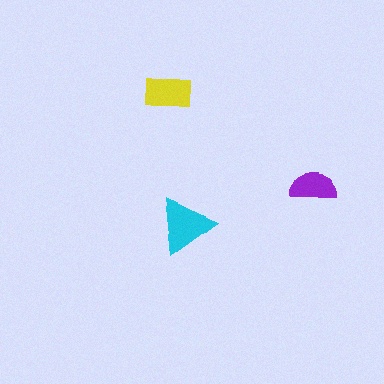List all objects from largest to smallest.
The cyan triangle, the yellow rectangle, the purple semicircle.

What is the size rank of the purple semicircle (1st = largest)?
3rd.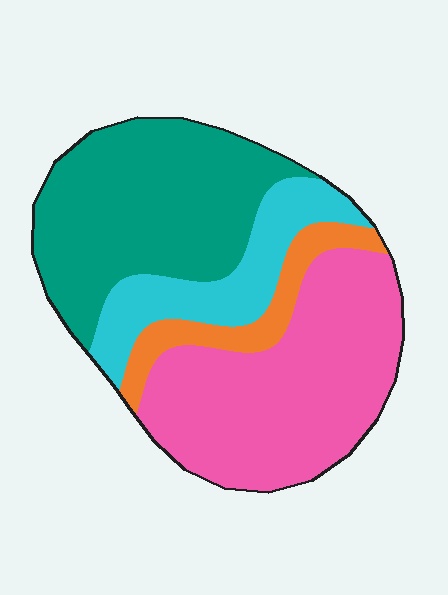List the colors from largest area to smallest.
From largest to smallest: pink, teal, cyan, orange.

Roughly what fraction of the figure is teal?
Teal takes up between a quarter and a half of the figure.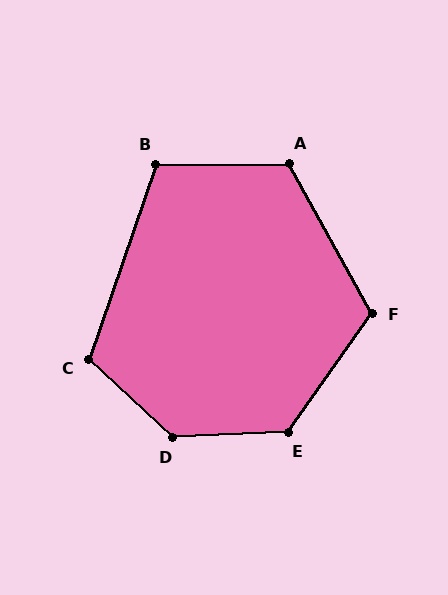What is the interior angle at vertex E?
Approximately 128 degrees (obtuse).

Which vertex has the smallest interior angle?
B, at approximately 110 degrees.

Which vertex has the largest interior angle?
D, at approximately 135 degrees.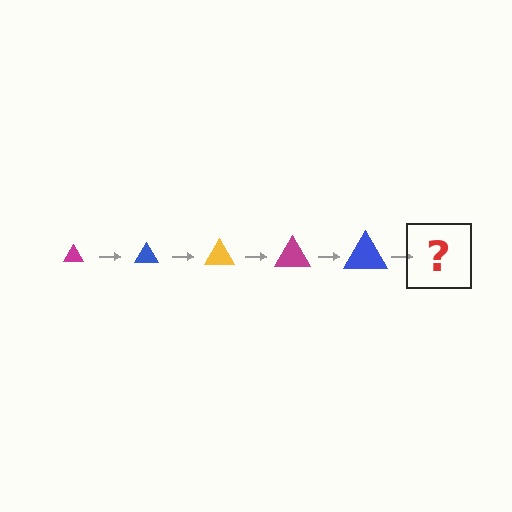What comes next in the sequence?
The next element should be a yellow triangle, larger than the previous one.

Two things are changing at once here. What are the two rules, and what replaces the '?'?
The two rules are that the triangle grows larger each step and the color cycles through magenta, blue, and yellow. The '?' should be a yellow triangle, larger than the previous one.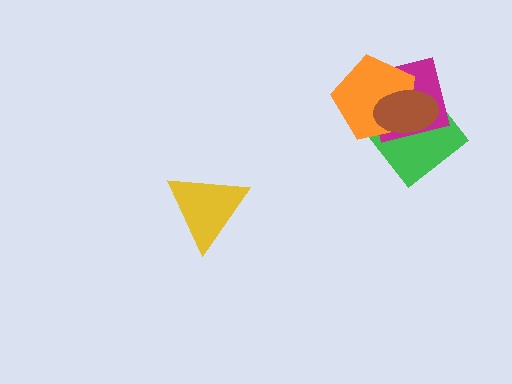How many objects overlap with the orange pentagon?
3 objects overlap with the orange pentagon.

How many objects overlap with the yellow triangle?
0 objects overlap with the yellow triangle.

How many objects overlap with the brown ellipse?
3 objects overlap with the brown ellipse.